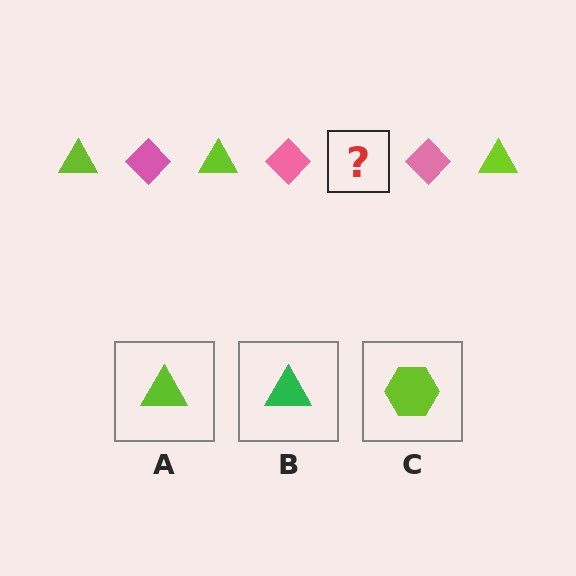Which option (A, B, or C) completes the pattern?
A.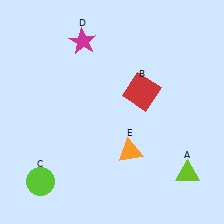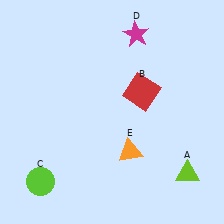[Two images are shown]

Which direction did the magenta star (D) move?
The magenta star (D) moved right.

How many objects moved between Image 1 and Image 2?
1 object moved between the two images.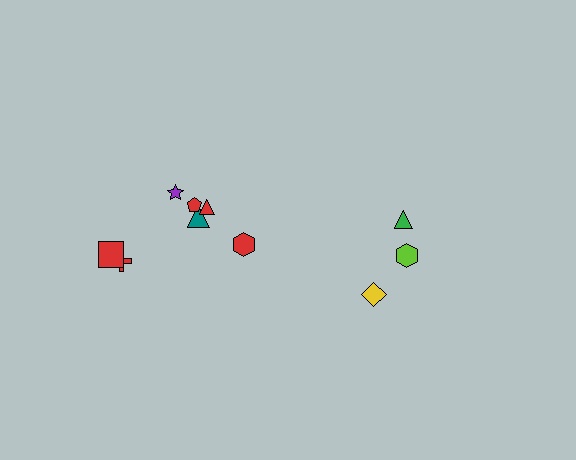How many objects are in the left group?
There are 7 objects.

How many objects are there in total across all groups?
There are 10 objects.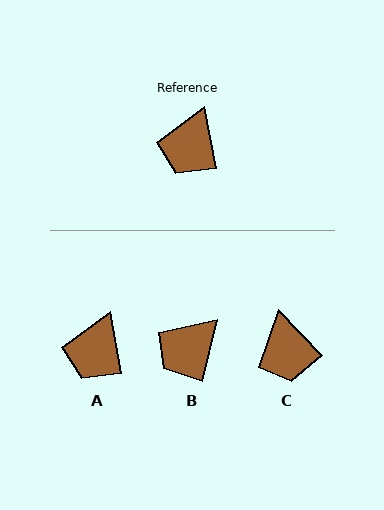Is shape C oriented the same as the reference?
No, it is off by about 34 degrees.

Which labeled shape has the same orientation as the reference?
A.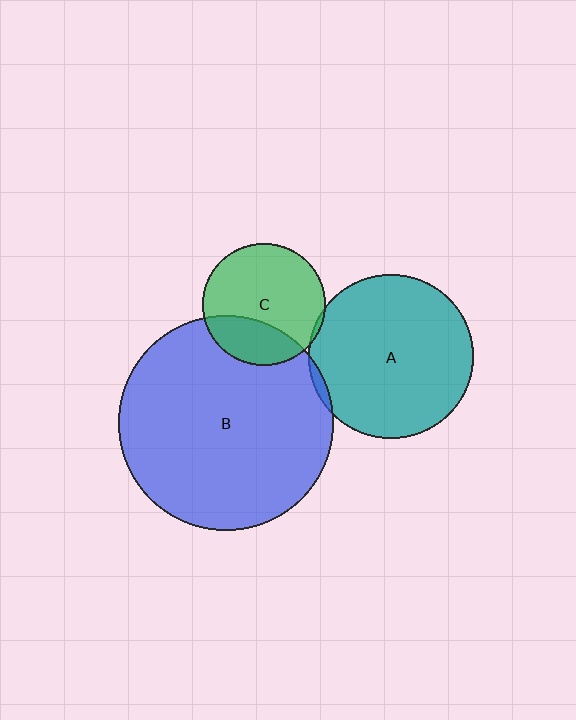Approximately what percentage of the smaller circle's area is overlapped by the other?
Approximately 5%.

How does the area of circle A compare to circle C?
Approximately 1.8 times.